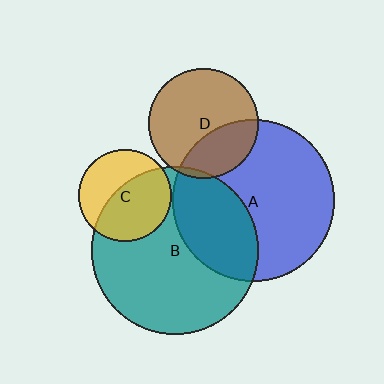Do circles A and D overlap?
Yes.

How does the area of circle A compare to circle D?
Approximately 2.1 times.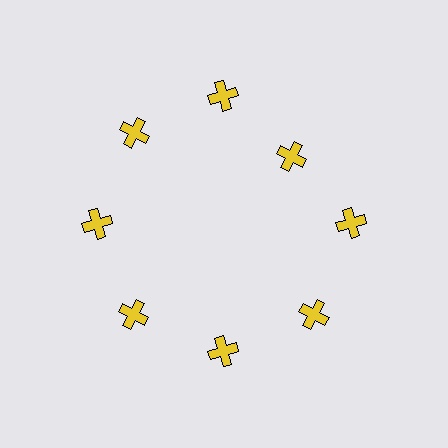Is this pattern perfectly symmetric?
No. The 8 yellow crosses are arranged in a ring, but one element near the 2 o'clock position is pulled inward toward the center, breaking the 8-fold rotational symmetry.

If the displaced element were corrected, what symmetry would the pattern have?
It would have 8-fold rotational symmetry — the pattern would map onto itself every 45 degrees.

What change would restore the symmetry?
The symmetry would be restored by moving it outward, back onto the ring so that all 8 crosses sit at equal angles and equal distance from the center.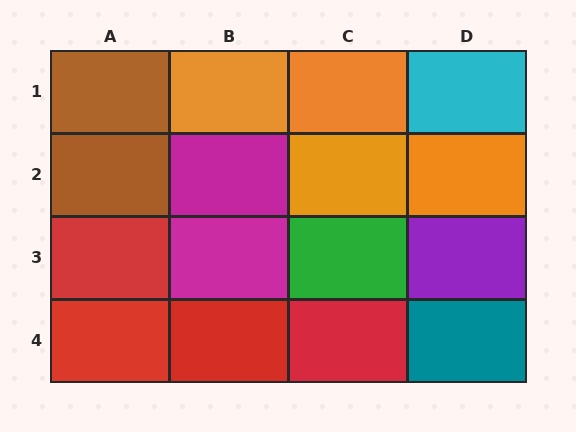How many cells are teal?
1 cell is teal.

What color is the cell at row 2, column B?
Magenta.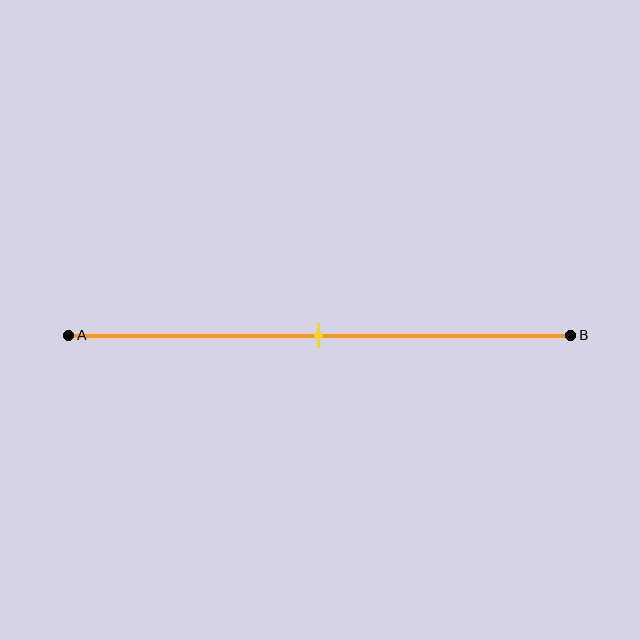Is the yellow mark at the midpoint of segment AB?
Yes, the mark is approximately at the midpoint.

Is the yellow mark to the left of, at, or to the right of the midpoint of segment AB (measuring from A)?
The yellow mark is approximately at the midpoint of segment AB.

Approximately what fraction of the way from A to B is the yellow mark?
The yellow mark is approximately 50% of the way from A to B.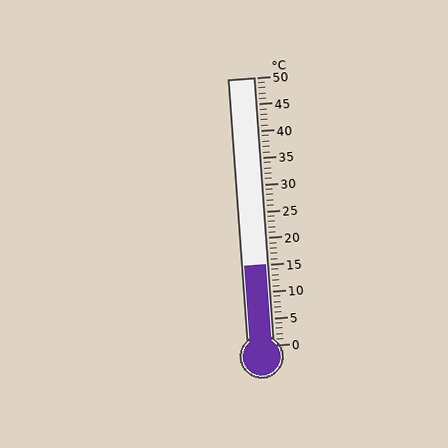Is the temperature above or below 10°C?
The temperature is above 10°C.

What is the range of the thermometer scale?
The thermometer scale ranges from 0°C to 50°C.